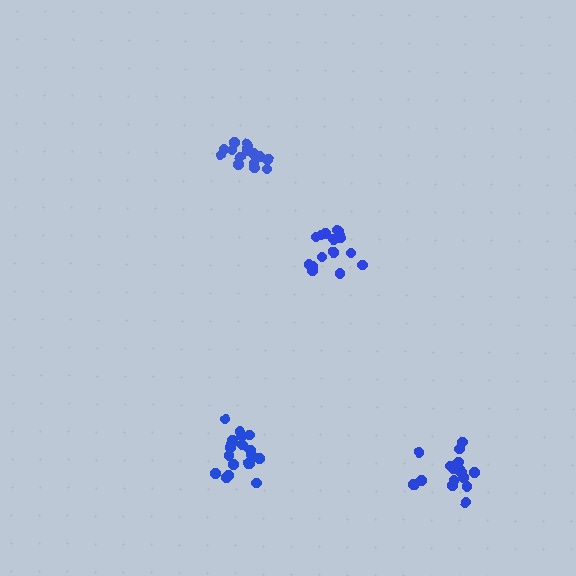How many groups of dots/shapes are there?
There are 4 groups.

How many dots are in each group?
Group 1: 19 dots, Group 2: 16 dots, Group 3: 17 dots, Group 4: 17 dots (69 total).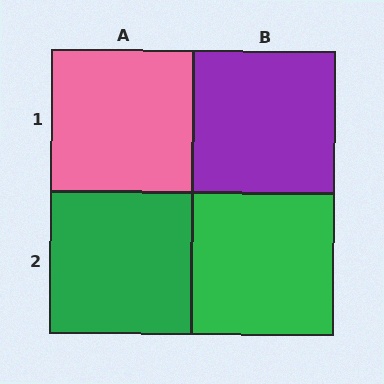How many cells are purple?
1 cell is purple.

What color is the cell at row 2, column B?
Green.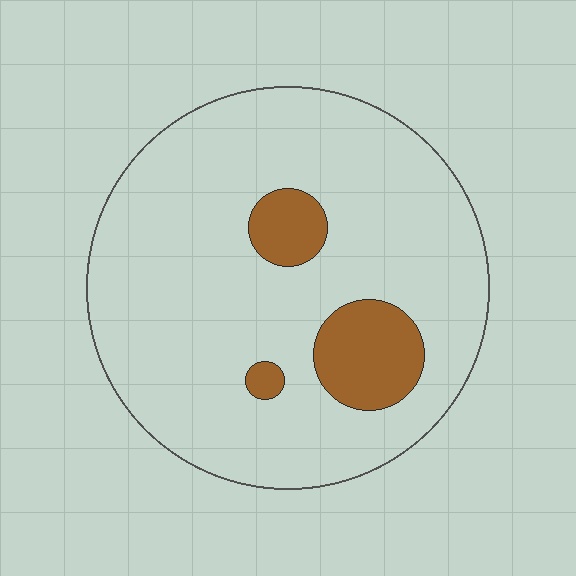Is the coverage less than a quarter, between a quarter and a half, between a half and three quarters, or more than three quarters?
Less than a quarter.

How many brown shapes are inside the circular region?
3.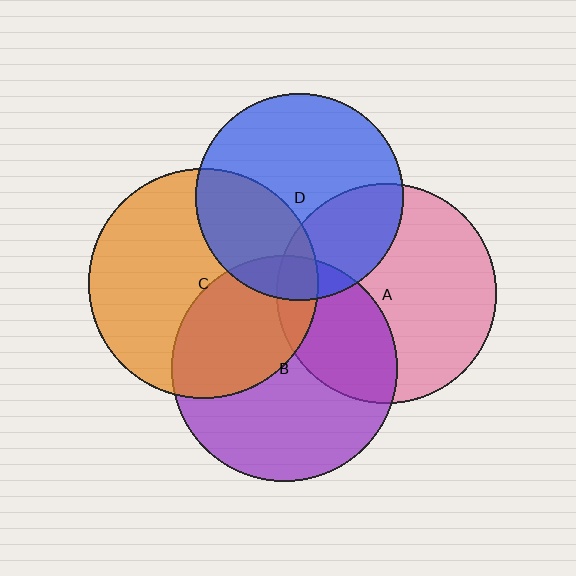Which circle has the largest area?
Circle C (orange).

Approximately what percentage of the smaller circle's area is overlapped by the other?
Approximately 10%.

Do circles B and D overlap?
Yes.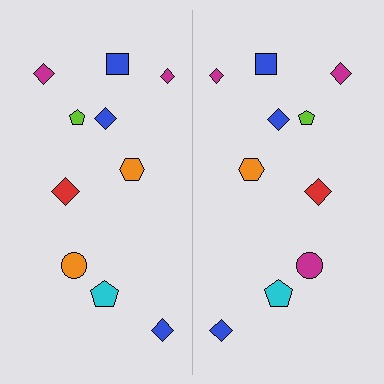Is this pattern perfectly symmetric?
No, the pattern is not perfectly symmetric. The magenta circle on the right side breaks the symmetry — its mirror counterpart is orange.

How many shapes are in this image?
There are 20 shapes in this image.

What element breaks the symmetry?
The magenta circle on the right side breaks the symmetry — its mirror counterpart is orange.